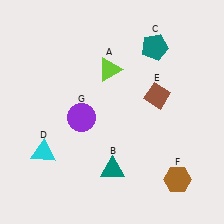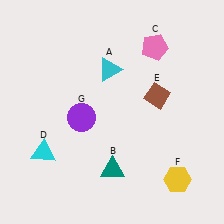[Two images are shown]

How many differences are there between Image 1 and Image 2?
There are 3 differences between the two images.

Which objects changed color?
A changed from lime to cyan. C changed from teal to pink. F changed from brown to yellow.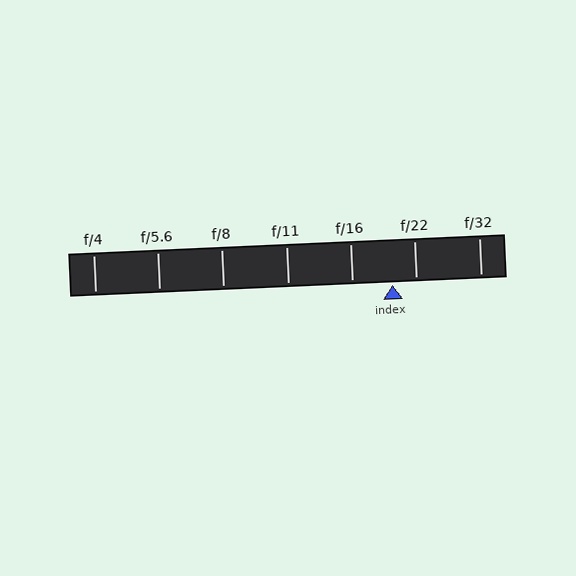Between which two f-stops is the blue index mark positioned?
The index mark is between f/16 and f/22.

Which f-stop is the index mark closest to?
The index mark is closest to f/22.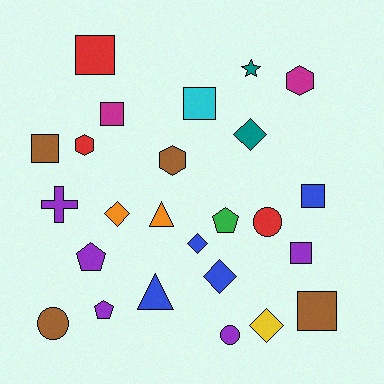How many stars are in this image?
There is 1 star.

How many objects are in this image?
There are 25 objects.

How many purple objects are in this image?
There are 5 purple objects.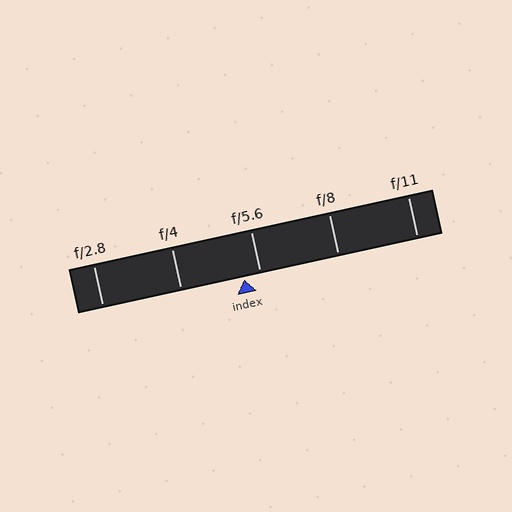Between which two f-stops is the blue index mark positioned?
The index mark is between f/4 and f/5.6.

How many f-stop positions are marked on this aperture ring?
There are 5 f-stop positions marked.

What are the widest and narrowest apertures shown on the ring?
The widest aperture shown is f/2.8 and the narrowest is f/11.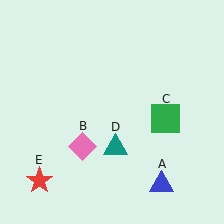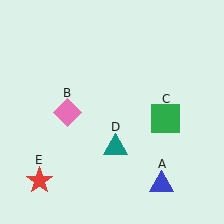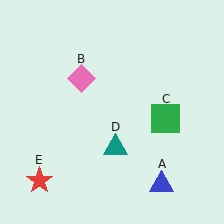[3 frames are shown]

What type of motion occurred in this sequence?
The pink diamond (object B) rotated clockwise around the center of the scene.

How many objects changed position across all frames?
1 object changed position: pink diamond (object B).